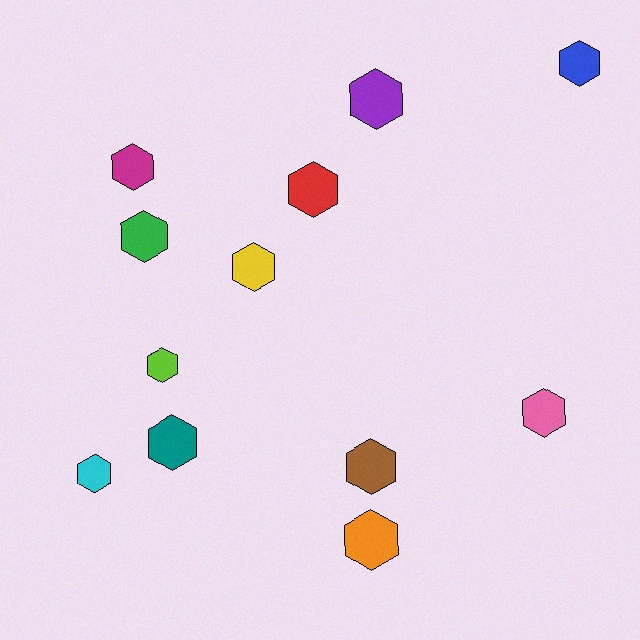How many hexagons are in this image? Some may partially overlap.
There are 12 hexagons.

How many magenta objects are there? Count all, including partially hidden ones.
There is 1 magenta object.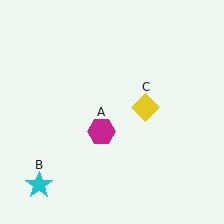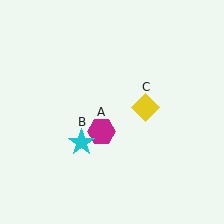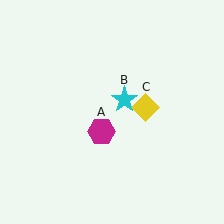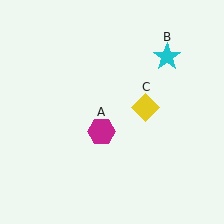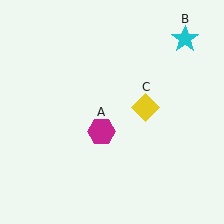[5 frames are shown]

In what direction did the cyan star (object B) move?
The cyan star (object B) moved up and to the right.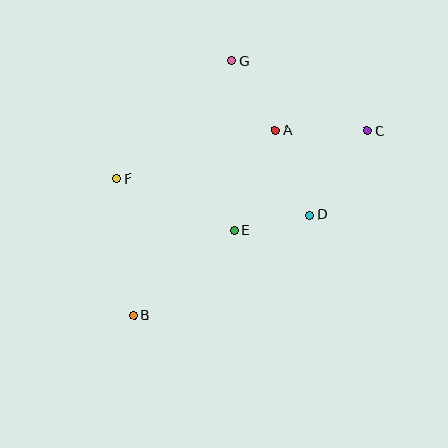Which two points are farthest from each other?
Points B and C are farthest from each other.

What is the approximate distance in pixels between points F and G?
The distance between F and G is approximately 164 pixels.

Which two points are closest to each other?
Points D and E are closest to each other.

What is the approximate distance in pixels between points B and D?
The distance between B and D is approximately 203 pixels.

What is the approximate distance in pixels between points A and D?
The distance between A and D is approximately 92 pixels.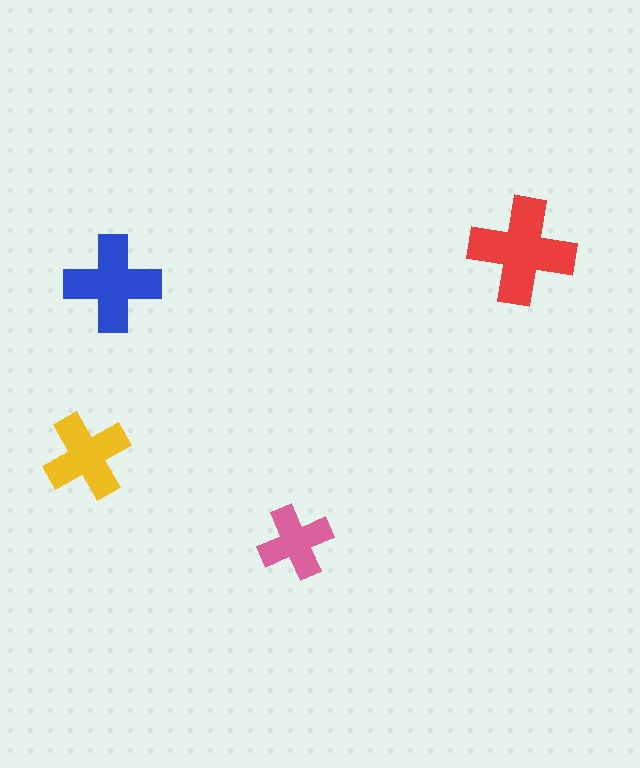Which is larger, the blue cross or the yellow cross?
The blue one.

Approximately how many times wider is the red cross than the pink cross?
About 1.5 times wider.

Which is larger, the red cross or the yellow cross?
The red one.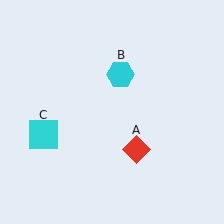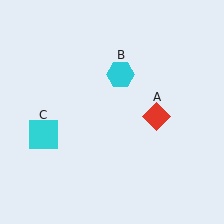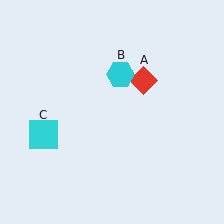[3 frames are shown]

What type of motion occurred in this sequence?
The red diamond (object A) rotated counterclockwise around the center of the scene.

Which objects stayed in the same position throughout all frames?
Cyan hexagon (object B) and cyan square (object C) remained stationary.